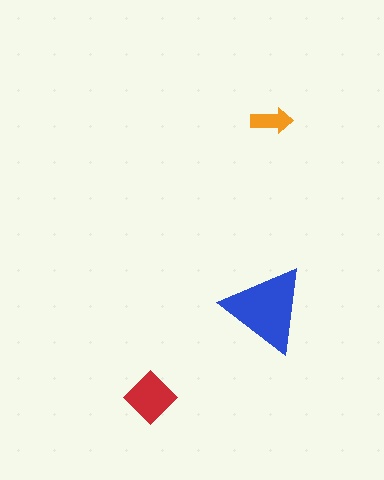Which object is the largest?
The blue triangle.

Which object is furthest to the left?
The red diamond is leftmost.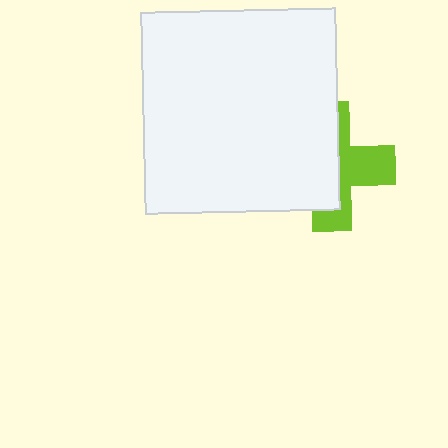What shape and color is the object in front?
The object in front is a white rectangle.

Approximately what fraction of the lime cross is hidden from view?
Roughly 58% of the lime cross is hidden behind the white rectangle.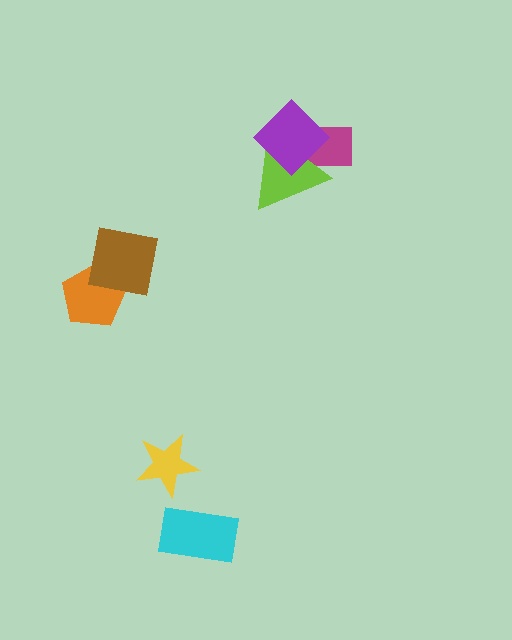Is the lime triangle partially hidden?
Yes, it is partially covered by another shape.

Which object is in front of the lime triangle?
The purple diamond is in front of the lime triangle.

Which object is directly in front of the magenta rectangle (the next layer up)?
The lime triangle is directly in front of the magenta rectangle.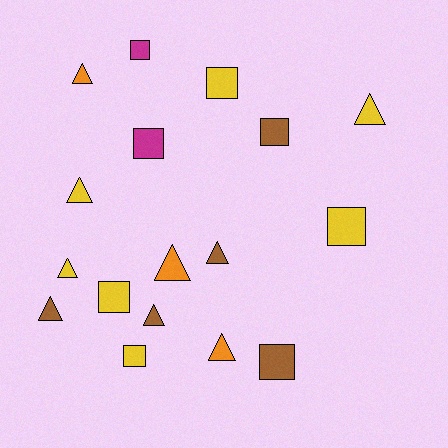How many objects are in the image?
There are 17 objects.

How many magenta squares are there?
There are 2 magenta squares.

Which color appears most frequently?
Yellow, with 7 objects.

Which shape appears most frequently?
Triangle, with 9 objects.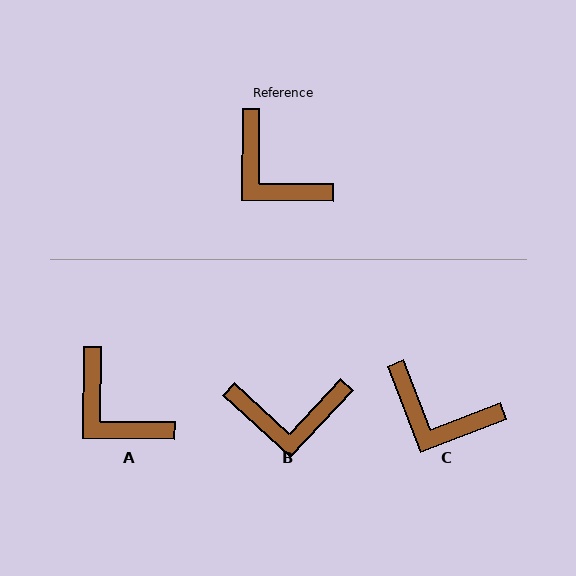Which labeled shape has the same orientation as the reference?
A.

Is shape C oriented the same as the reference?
No, it is off by about 22 degrees.